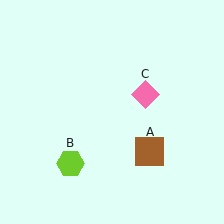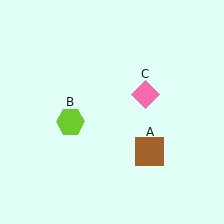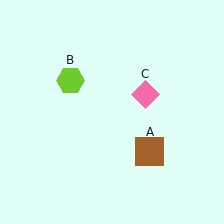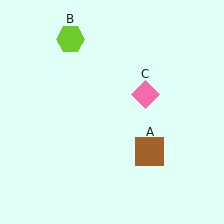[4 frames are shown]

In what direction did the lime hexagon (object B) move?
The lime hexagon (object B) moved up.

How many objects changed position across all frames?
1 object changed position: lime hexagon (object B).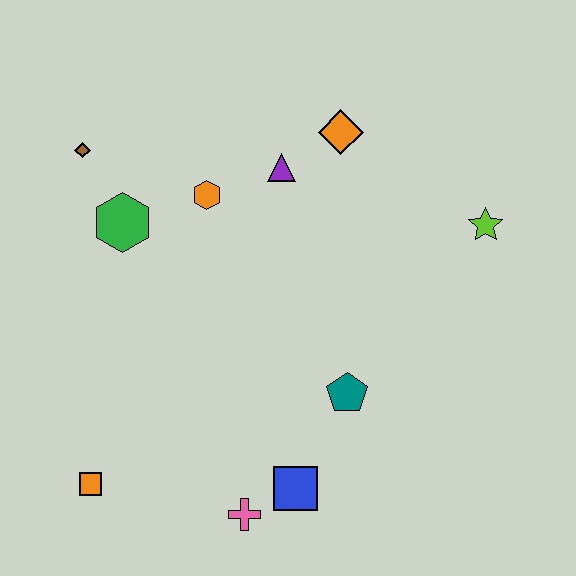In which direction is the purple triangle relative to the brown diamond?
The purple triangle is to the right of the brown diamond.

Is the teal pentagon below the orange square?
No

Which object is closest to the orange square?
The pink cross is closest to the orange square.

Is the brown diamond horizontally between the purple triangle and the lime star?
No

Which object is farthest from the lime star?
The orange square is farthest from the lime star.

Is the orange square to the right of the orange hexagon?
No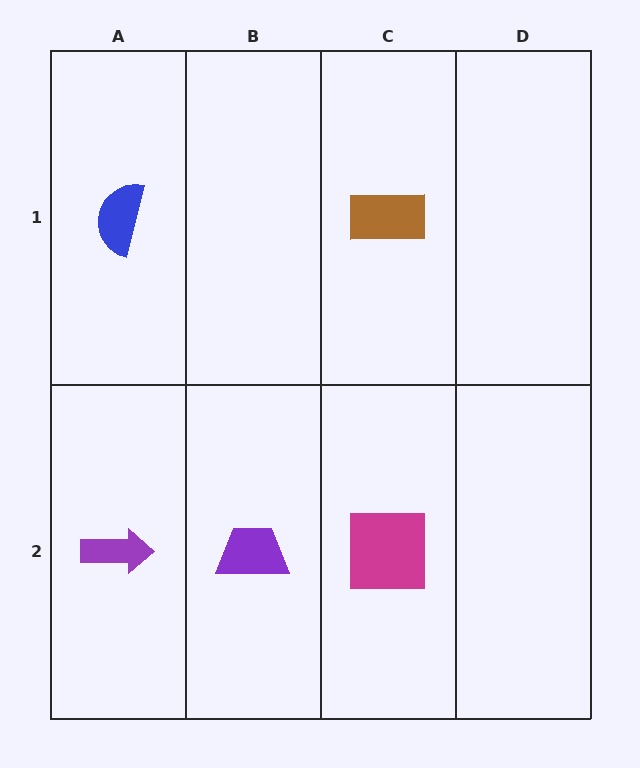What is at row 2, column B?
A purple trapezoid.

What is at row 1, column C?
A brown rectangle.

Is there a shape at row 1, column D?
No, that cell is empty.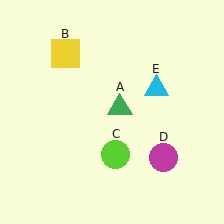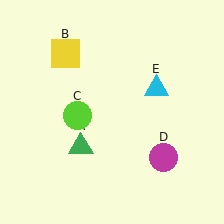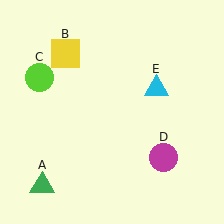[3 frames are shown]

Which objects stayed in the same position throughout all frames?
Yellow square (object B) and magenta circle (object D) and cyan triangle (object E) remained stationary.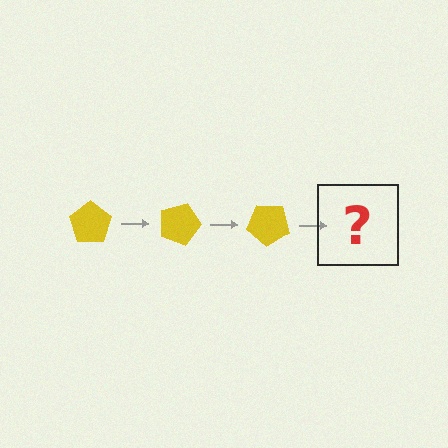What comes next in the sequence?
The next element should be a yellow pentagon rotated 60 degrees.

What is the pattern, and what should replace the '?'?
The pattern is that the pentagon rotates 20 degrees each step. The '?' should be a yellow pentagon rotated 60 degrees.